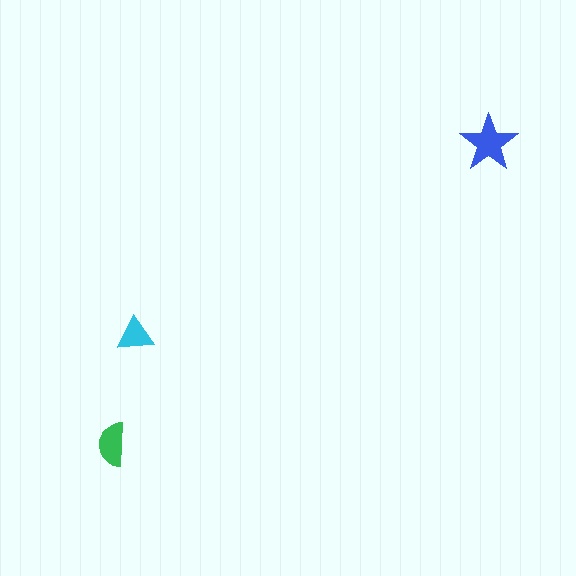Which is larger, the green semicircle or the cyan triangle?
The green semicircle.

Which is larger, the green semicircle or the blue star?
The blue star.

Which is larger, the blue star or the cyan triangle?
The blue star.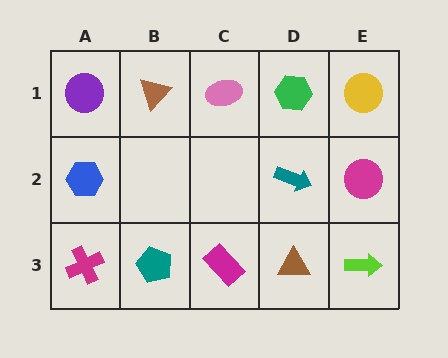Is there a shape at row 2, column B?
No, that cell is empty.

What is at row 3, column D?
A brown triangle.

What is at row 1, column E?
A yellow circle.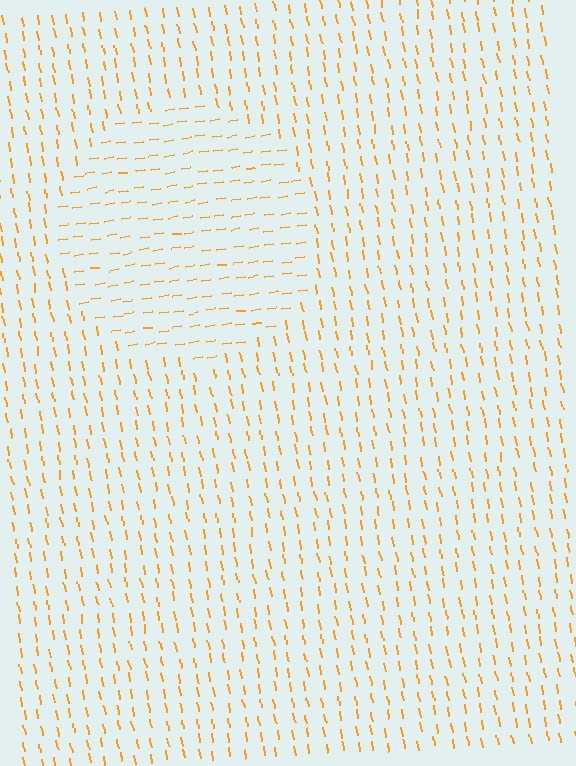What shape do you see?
I see a circle.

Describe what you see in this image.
The image is filled with small orange line segments. A circle region in the image has lines oriented differently from the surrounding lines, creating a visible texture boundary.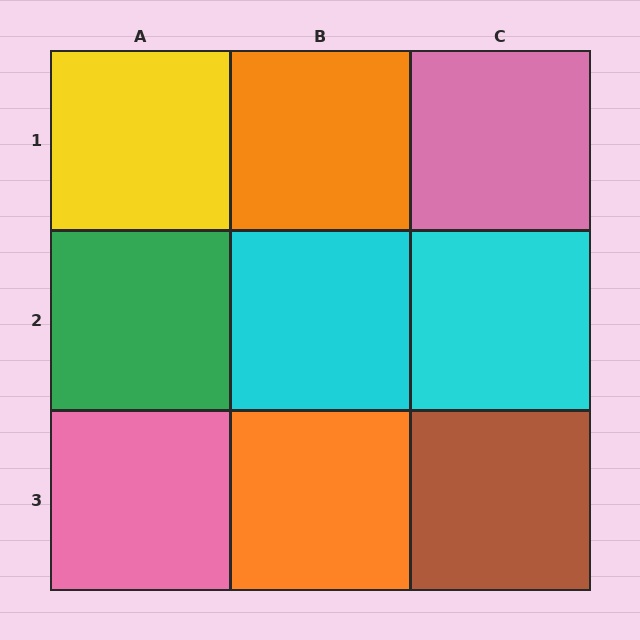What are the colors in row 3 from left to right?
Pink, orange, brown.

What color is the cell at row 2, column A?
Green.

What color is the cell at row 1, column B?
Orange.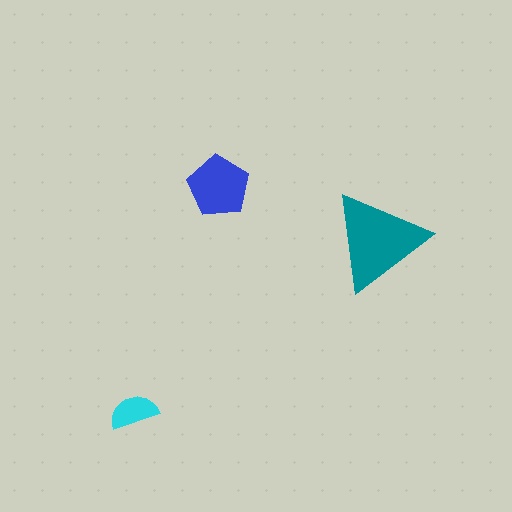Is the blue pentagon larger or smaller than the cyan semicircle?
Larger.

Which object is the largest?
The teal triangle.